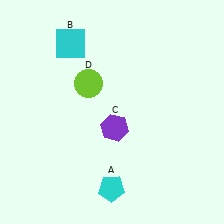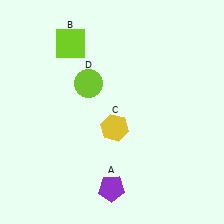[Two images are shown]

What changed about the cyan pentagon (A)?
In Image 1, A is cyan. In Image 2, it changed to purple.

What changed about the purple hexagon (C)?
In Image 1, C is purple. In Image 2, it changed to yellow.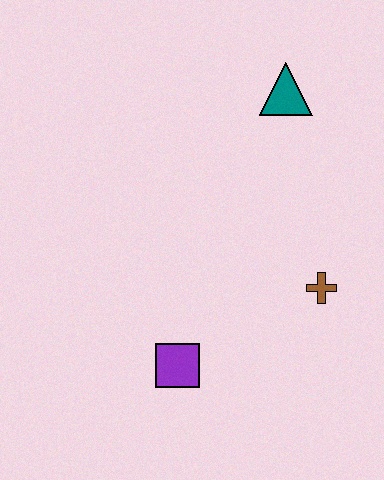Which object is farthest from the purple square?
The teal triangle is farthest from the purple square.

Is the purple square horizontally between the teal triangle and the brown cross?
No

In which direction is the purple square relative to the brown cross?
The purple square is to the left of the brown cross.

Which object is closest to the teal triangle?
The brown cross is closest to the teal triangle.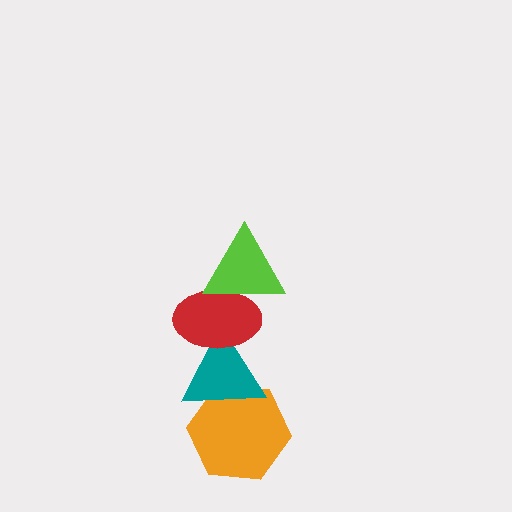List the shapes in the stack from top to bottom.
From top to bottom: the lime triangle, the red ellipse, the teal triangle, the orange hexagon.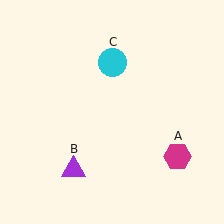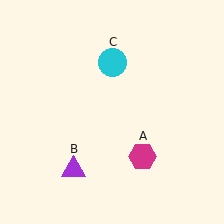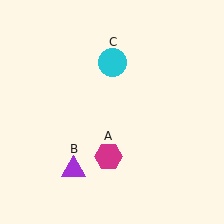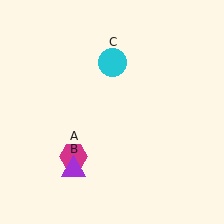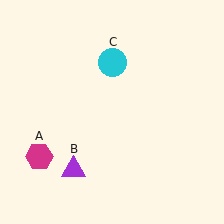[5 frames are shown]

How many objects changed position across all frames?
1 object changed position: magenta hexagon (object A).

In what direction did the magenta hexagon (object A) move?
The magenta hexagon (object A) moved left.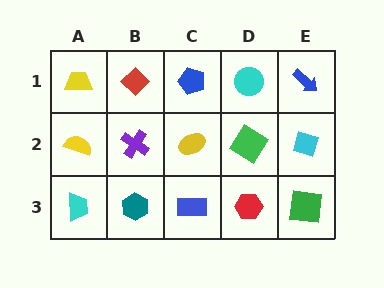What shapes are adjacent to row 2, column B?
A red diamond (row 1, column B), a teal hexagon (row 3, column B), a yellow semicircle (row 2, column A), a yellow ellipse (row 2, column C).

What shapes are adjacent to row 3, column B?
A purple cross (row 2, column B), a cyan trapezoid (row 3, column A), a blue rectangle (row 3, column C).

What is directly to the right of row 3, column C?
A red hexagon.